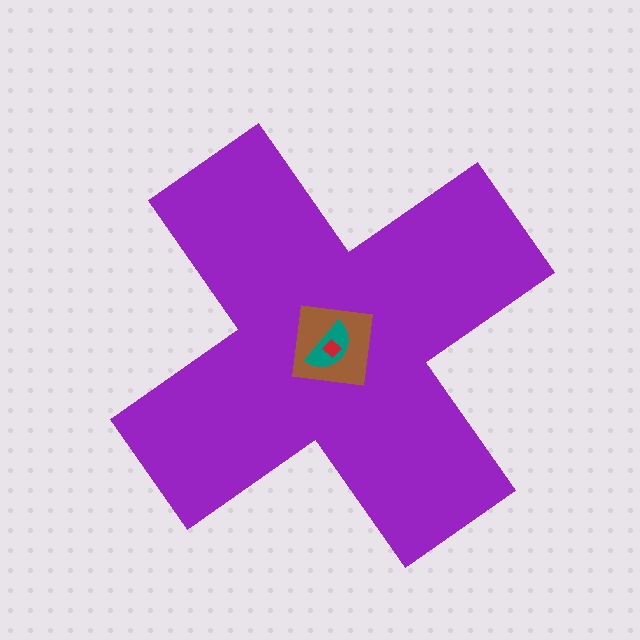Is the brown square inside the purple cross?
Yes.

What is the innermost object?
The red diamond.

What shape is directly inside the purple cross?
The brown square.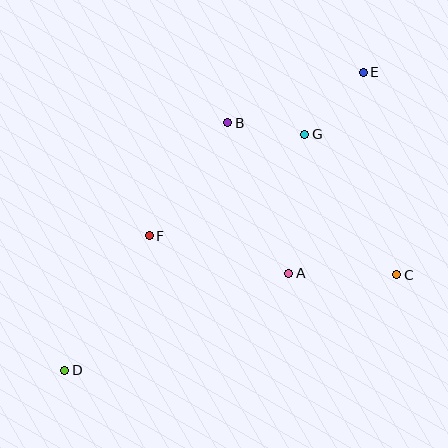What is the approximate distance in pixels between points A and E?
The distance between A and E is approximately 214 pixels.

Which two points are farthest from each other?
Points D and E are farthest from each other.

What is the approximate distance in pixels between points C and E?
The distance between C and E is approximately 205 pixels.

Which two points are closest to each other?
Points B and G are closest to each other.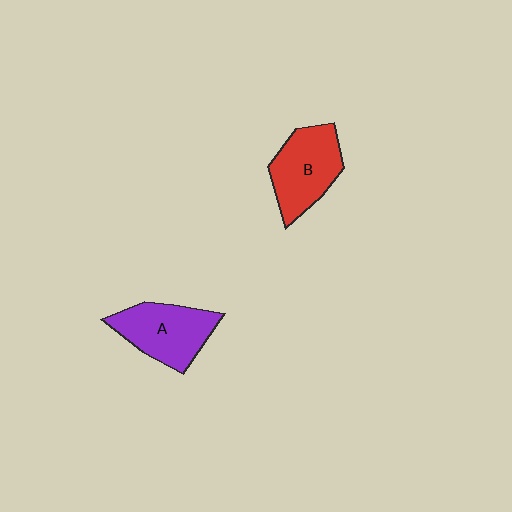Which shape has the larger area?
Shape A (purple).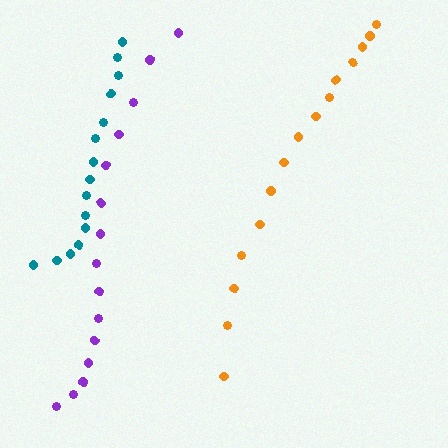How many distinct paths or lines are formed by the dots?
There are 3 distinct paths.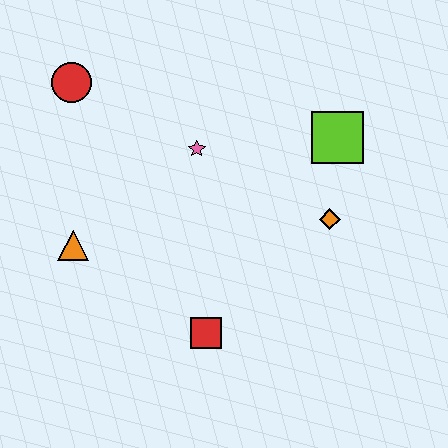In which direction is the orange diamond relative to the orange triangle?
The orange diamond is to the right of the orange triangle.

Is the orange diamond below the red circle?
Yes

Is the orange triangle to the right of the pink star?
No